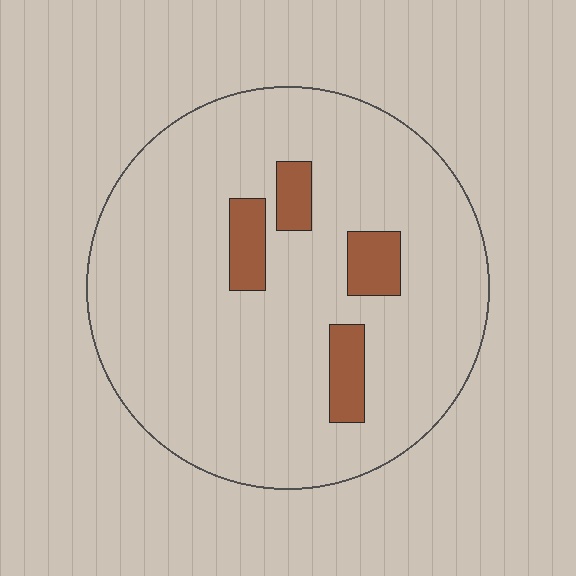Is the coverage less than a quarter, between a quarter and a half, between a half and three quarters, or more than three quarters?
Less than a quarter.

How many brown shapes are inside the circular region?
4.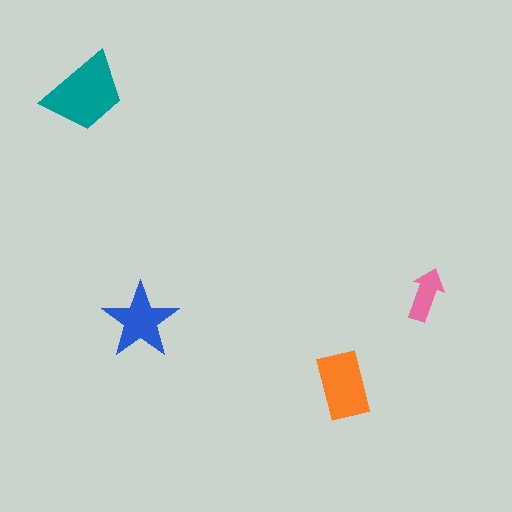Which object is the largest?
The teal trapezoid.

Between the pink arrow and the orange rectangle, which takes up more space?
The orange rectangle.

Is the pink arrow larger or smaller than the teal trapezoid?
Smaller.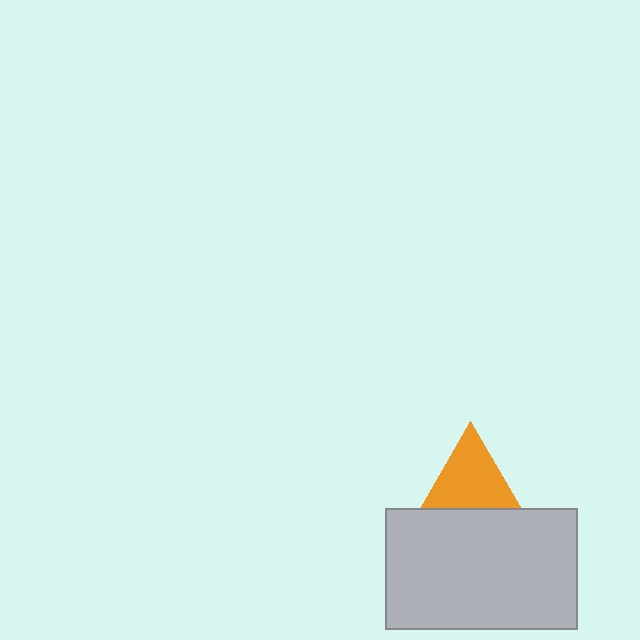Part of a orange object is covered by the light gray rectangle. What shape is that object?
It is a triangle.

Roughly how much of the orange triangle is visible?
Most of it is visible (roughly 69%).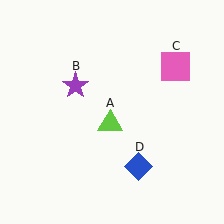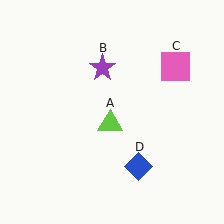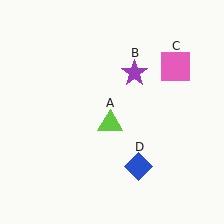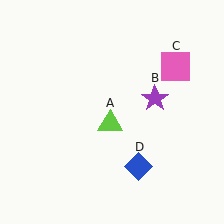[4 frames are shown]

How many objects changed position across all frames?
1 object changed position: purple star (object B).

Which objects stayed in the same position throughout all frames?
Lime triangle (object A) and pink square (object C) and blue diamond (object D) remained stationary.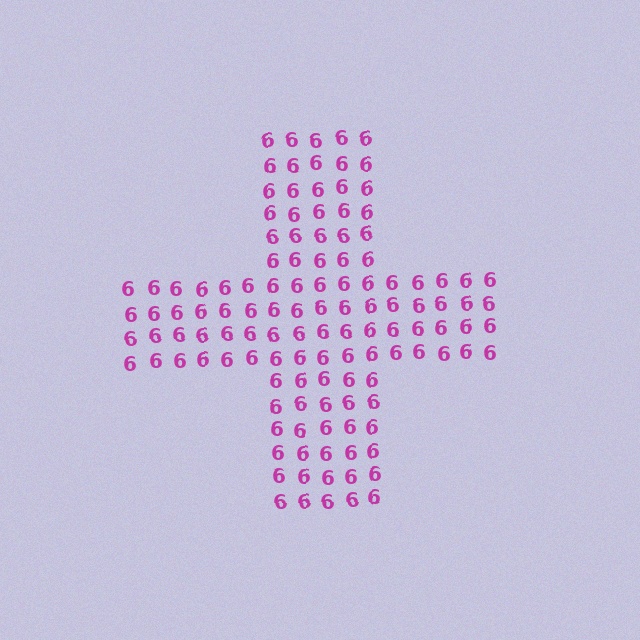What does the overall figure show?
The overall figure shows a cross.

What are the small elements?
The small elements are digit 6's.